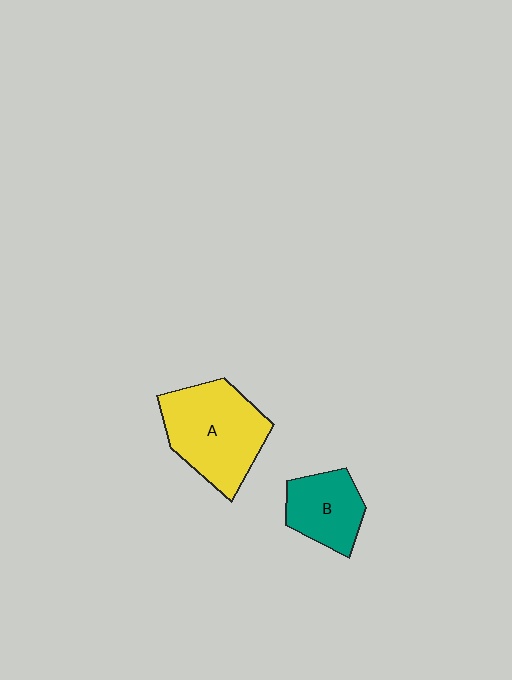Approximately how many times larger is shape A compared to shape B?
Approximately 1.7 times.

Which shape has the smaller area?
Shape B (teal).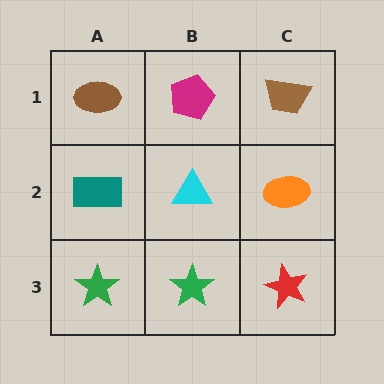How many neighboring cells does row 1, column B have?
3.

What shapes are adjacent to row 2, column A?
A brown ellipse (row 1, column A), a green star (row 3, column A), a cyan triangle (row 2, column B).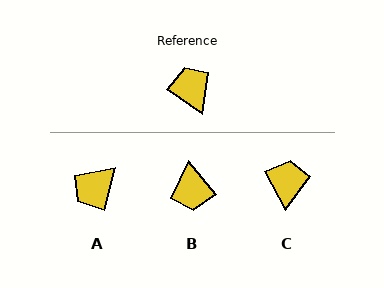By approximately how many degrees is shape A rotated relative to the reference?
Approximately 110 degrees counter-clockwise.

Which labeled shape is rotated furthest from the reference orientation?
B, about 164 degrees away.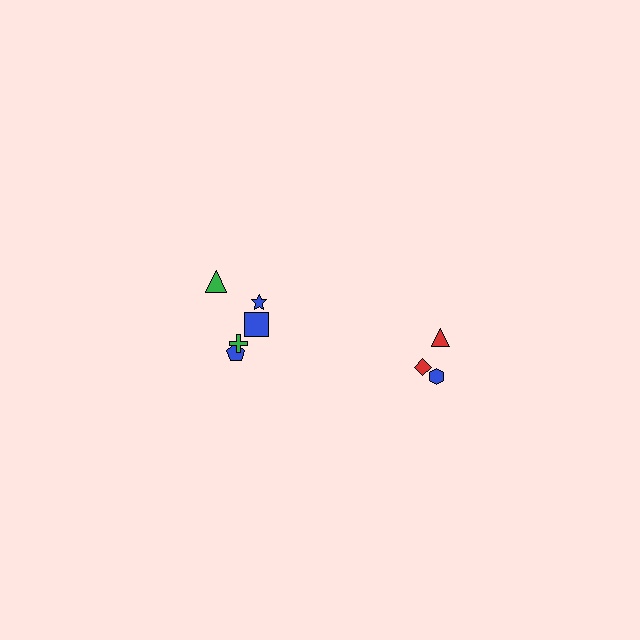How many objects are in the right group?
There are 3 objects.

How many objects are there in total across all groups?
There are 8 objects.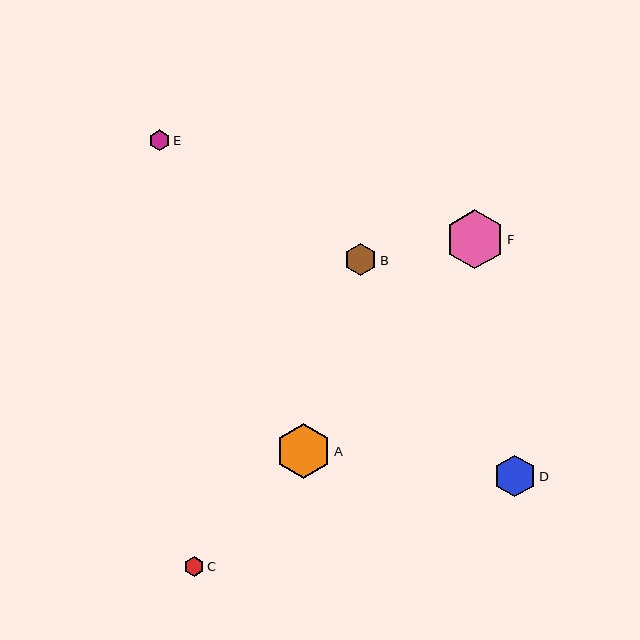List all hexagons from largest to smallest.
From largest to smallest: F, A, D, B, E, C.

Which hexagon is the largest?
Hexagon F is the largest with a size of approximately 59 pixels.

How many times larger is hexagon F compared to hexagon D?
Hexagon F is approximately 1.4 times the size of hexagon D.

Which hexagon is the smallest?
Hexagon C is the smallest with a size of approximately 19 pixels.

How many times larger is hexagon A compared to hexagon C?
Hexagon A is approximately 2.9 times the size of hexagon C.